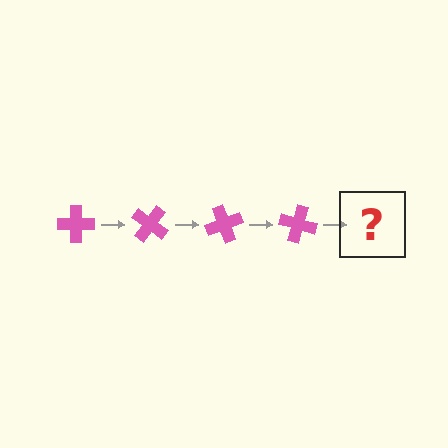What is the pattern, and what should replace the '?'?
The pattern is that the cross rotates 35 degrees each step. The '?' should be a pink cross rotated 140 degrees.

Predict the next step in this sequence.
The next step is a pink cross rotated 140 degrees.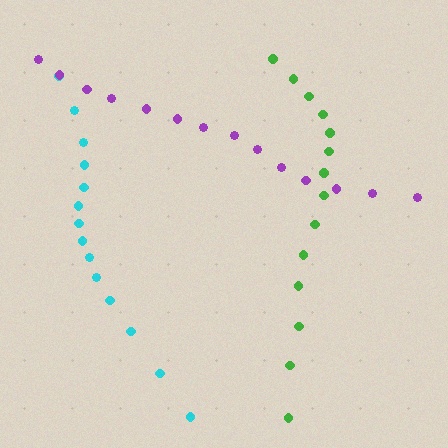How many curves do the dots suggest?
There are 3 distinct paths.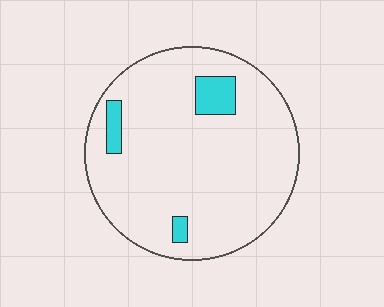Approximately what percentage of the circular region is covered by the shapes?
Approximately 10%.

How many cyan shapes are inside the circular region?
3.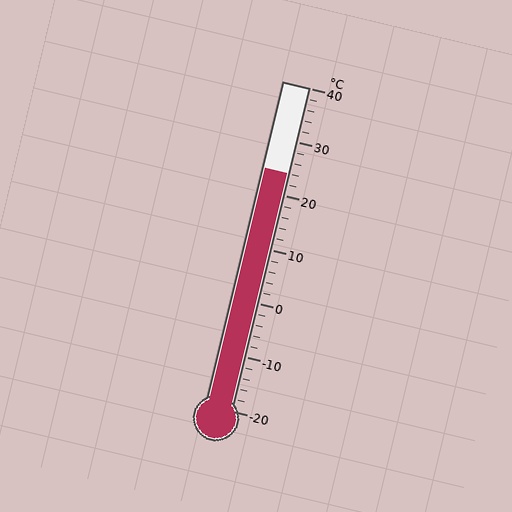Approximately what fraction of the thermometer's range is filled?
The thermometer is filled to approximately 75% of its range.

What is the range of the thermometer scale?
The thermometer scale ranges from -20°C to 40°C.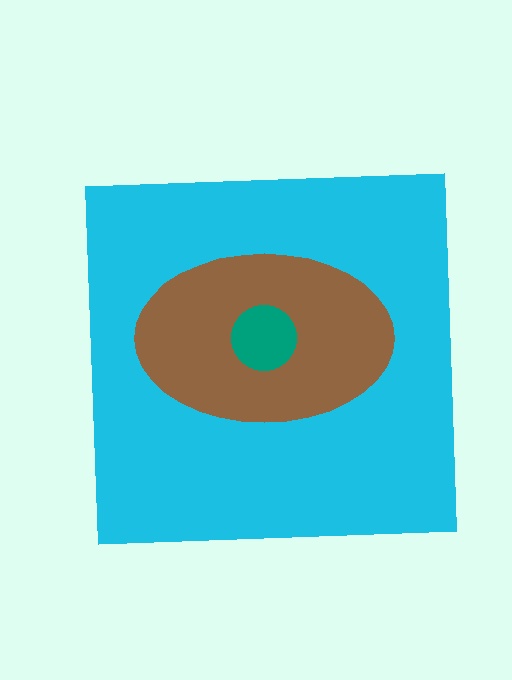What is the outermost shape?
The cyan square.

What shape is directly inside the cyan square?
The brown ellipse.